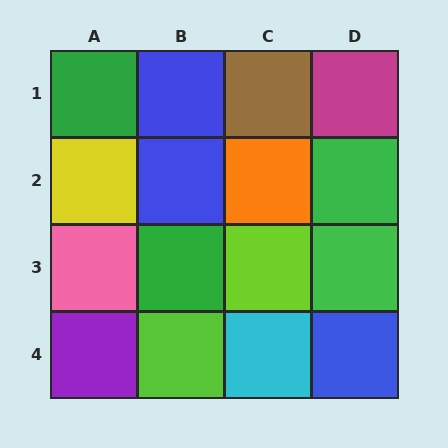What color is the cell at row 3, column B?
Green.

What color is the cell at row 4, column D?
Blue.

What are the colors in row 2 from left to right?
Yellow, blue, orange, green.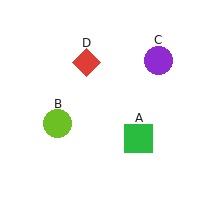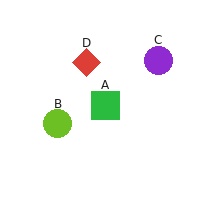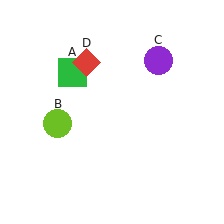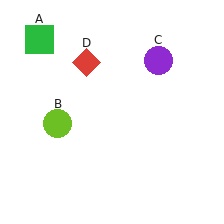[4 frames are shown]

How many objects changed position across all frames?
1 object changed position: green square (object A).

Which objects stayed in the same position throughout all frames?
Lime circle (object B) and purple circle (object C) and red diamond (object D) remained stationary.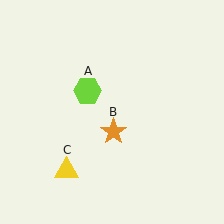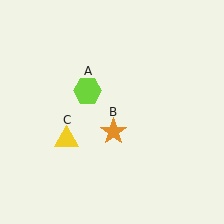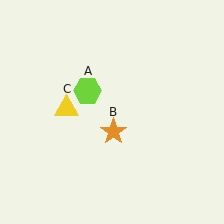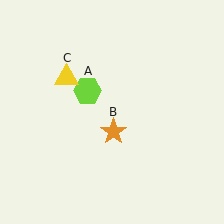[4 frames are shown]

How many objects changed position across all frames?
1 object changed position: yellow triangle (object C).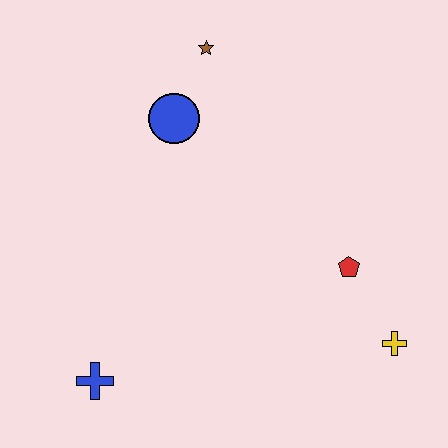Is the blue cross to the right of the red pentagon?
No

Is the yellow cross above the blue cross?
Yes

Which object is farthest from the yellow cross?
The brown star is farthest from the yellow cross.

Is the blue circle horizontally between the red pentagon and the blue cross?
Yes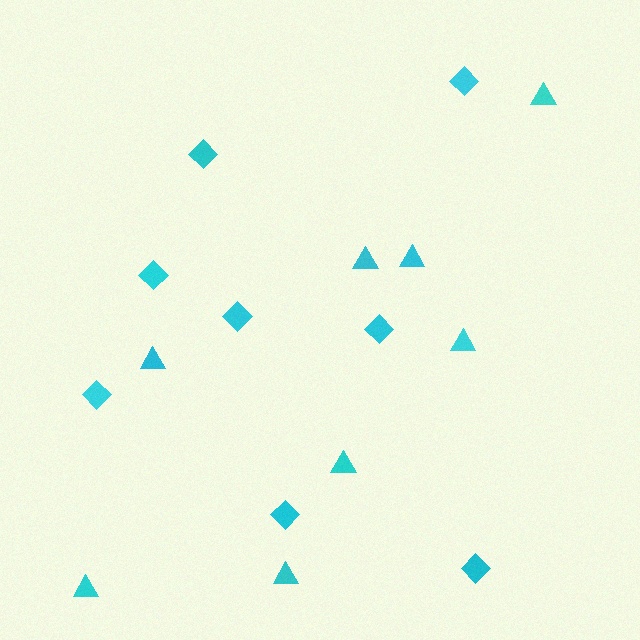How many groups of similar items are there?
There are 2 groups: one group of diamonds (8) and one group of triangles (8).